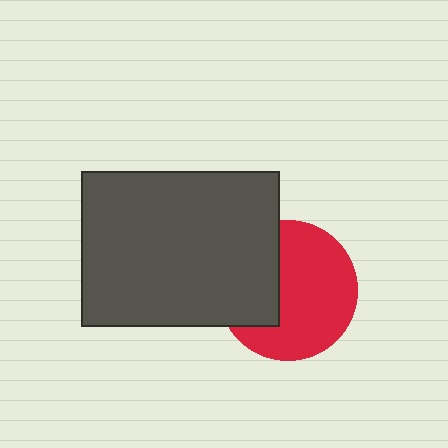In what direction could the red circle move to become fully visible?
The red circle could move right. That would shift it out from behind the dark gray rectangle entirely.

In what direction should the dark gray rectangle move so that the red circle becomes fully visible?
The dark gray rectangle should move left. That is the shortest direction to clear the overlap and leave the red circle fully visible.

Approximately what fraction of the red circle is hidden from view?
Roughly 35% of the red circle is hidden behind the dark gray rectangle.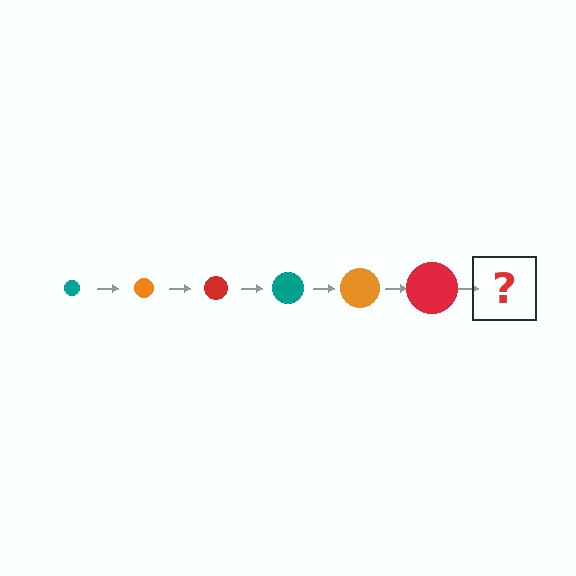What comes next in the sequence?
The next element should be a teal circle, larger than the previous one.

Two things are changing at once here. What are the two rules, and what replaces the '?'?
The two rules are that the circle grows larger each step and the color cycles through teal, orange, and red. The '?' should be a teal circle, larger than the previous one.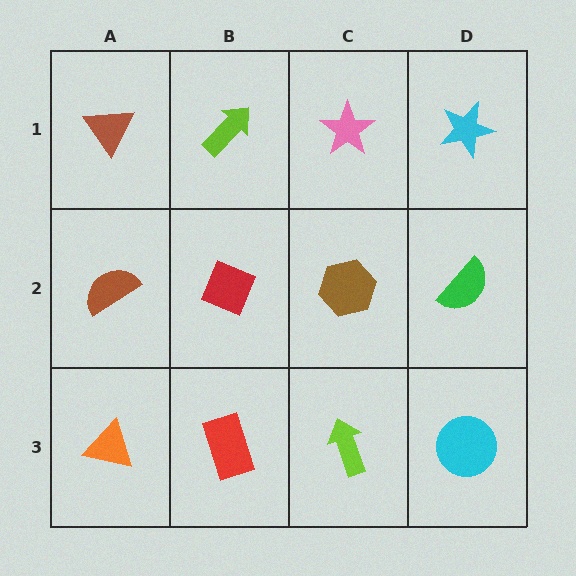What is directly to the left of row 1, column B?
A brown triangle.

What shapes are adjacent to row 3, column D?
A green semicircle (row 2, column D), a lime arrow (row 3, column C).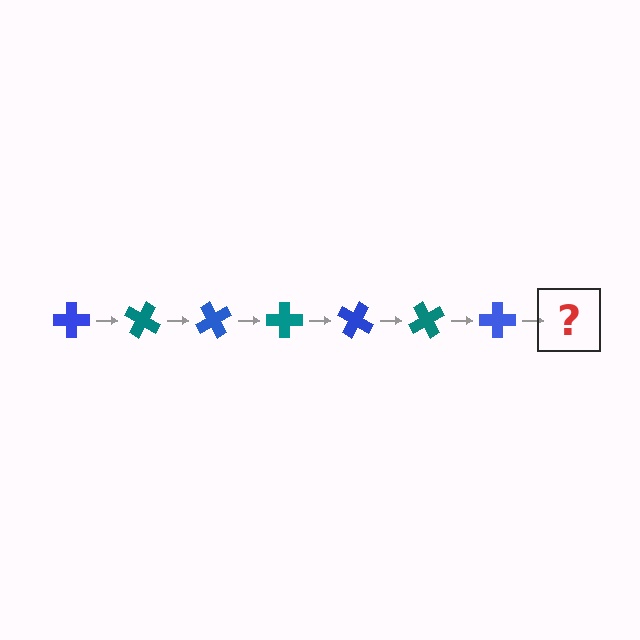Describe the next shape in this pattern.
It should be a teal cross, rotated 210 degrees from the start.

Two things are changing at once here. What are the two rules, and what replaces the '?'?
The two rules are that it rotates 30 degrees each step and the color cycles through blue and teal. The '?' should be a teal cross, rotated 210 degrees from the start.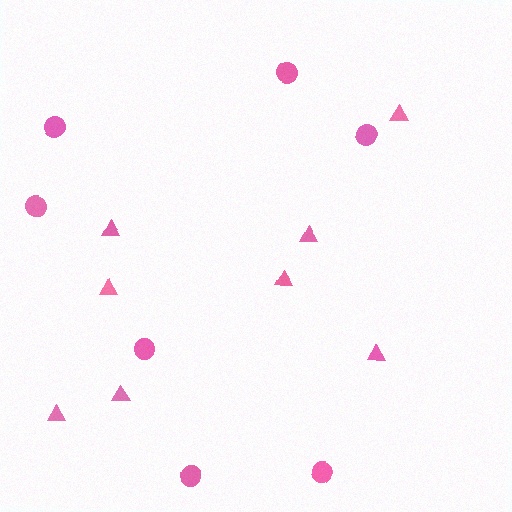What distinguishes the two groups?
There are 2 groups: one group of triangles (8) and one group of circles (7).